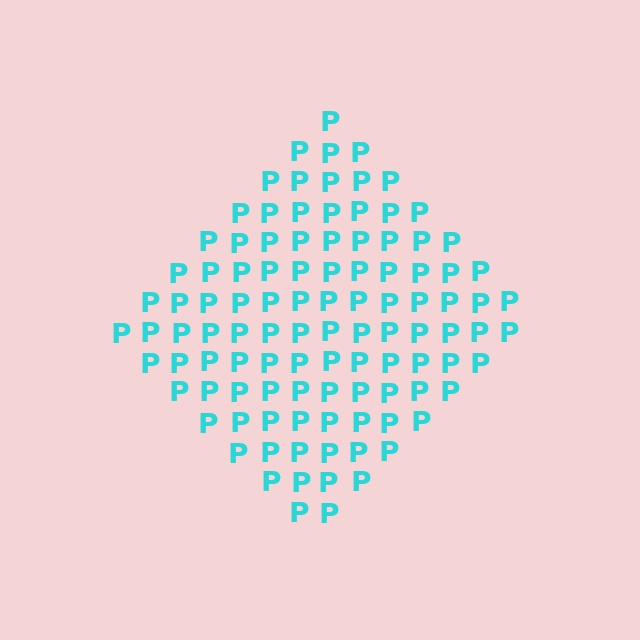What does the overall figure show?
The overall figure shows a diamond.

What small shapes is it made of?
It is made of small letter P's.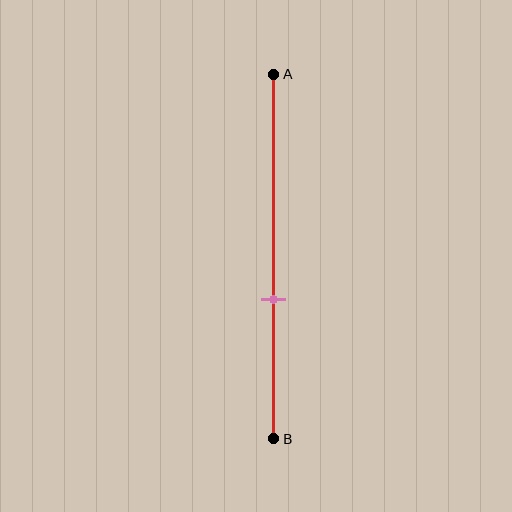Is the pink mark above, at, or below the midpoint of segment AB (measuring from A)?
The pink mark is below the midpoint of segment AB.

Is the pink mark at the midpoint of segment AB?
No, the mark is at about 60% from A, not at the 50% midpoint.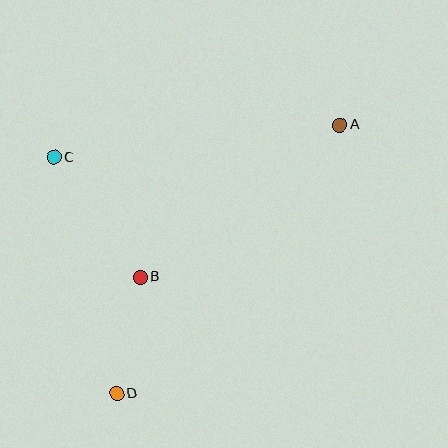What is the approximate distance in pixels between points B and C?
The distance between B and C is approximately 148 pixels.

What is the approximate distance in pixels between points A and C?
The distance between A and C is approximately 288 pixels.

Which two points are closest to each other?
Points B and D are closest to each other.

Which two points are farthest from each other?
Points A and D are farthest from each other.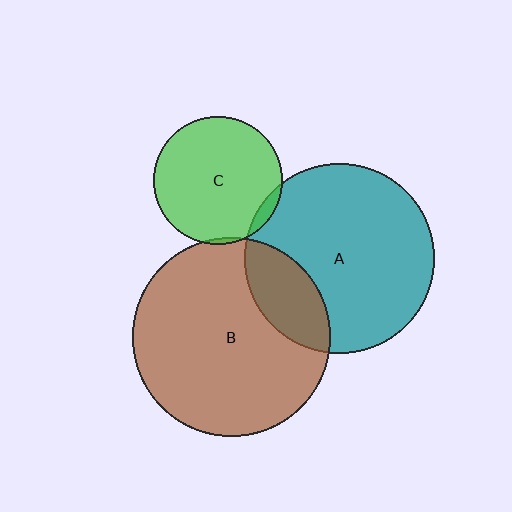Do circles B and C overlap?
Yes.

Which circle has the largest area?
Circle B (brown).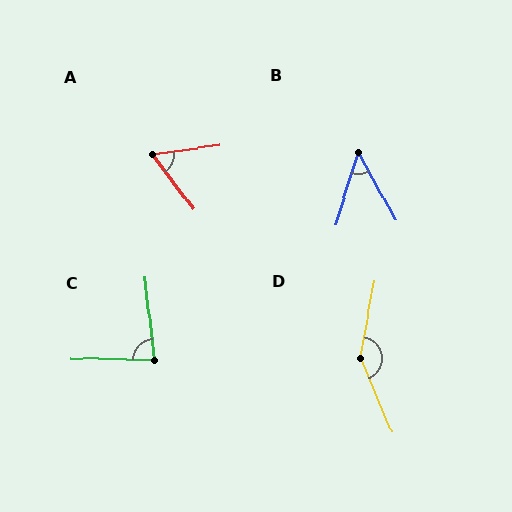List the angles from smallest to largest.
B (47°), A (61°), C (83°), D (146°).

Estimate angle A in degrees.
Approximately 61 degrees.